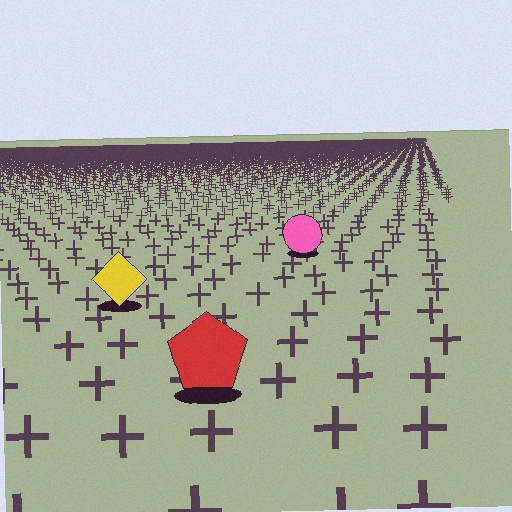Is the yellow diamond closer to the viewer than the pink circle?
Yes. The yellow diamond is closer — you can tell from the texture gradient: the ground texture is coarser near it.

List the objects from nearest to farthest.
From nearest to farthest: the red pentagon, the yellow diamond, the pink circle.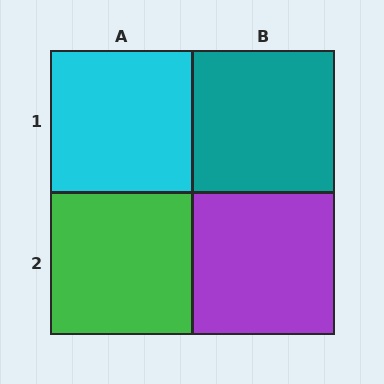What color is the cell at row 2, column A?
Green.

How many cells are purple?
1 cell is purple.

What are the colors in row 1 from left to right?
Cyan, teal.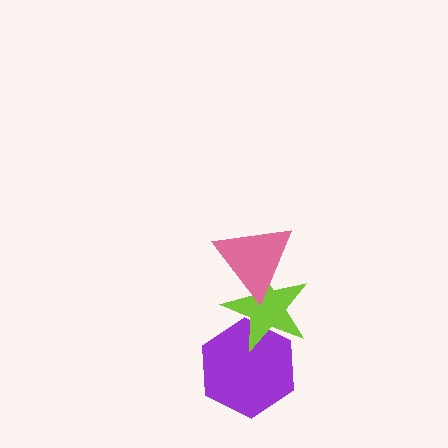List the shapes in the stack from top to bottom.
From top to bottom: the pink triangle, the lime star, the purple hexagon.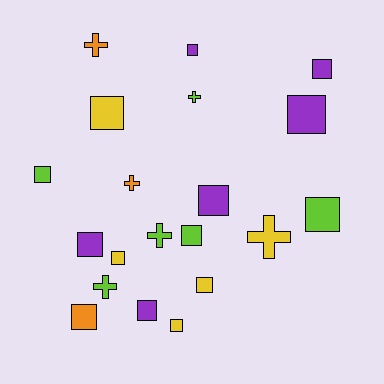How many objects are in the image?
There are 20 objects.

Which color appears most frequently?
Purple, with 6 objects.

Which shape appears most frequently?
Square, with 14 objects.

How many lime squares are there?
There are 3 lime squares.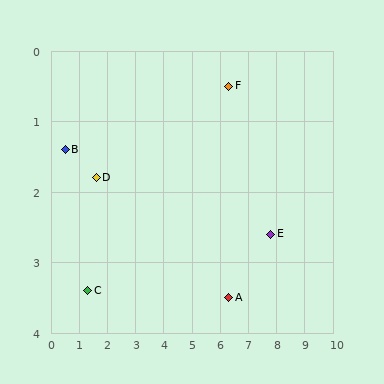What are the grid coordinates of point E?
Point E is at approximately (7.8, 2.6).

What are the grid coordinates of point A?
Point A is at approximately (6.3, 3.5).